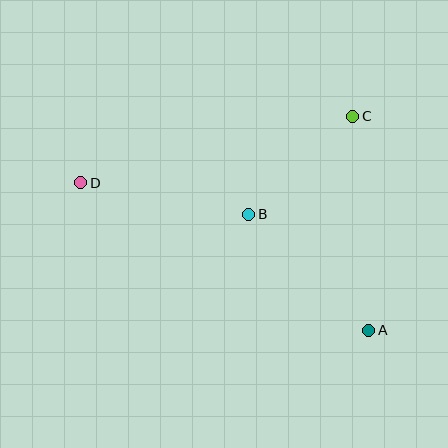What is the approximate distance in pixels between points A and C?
The distance between A and C is approximately 214 pixels.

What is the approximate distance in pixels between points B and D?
The distance between B and D is approximately 171 pixels.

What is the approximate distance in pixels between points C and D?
The distance between C and D is approximately 280 pixels.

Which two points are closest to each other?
Points B and C are closest to each other.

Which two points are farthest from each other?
Points A and D are farthest from each other.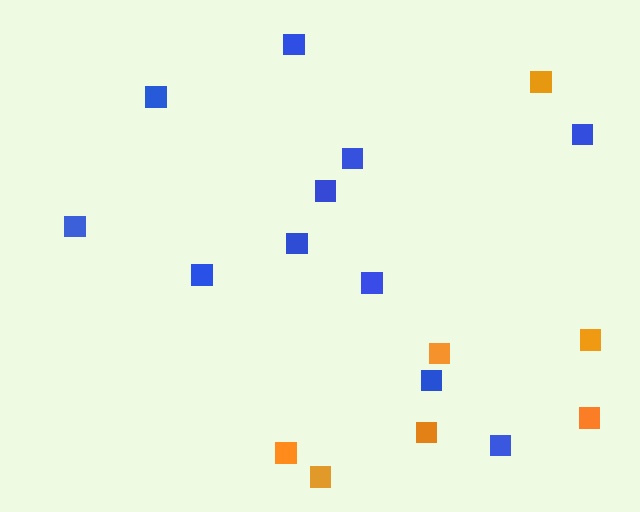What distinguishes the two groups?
There are 2 groups: one group of orange squares (7) and one group of blue squares (11).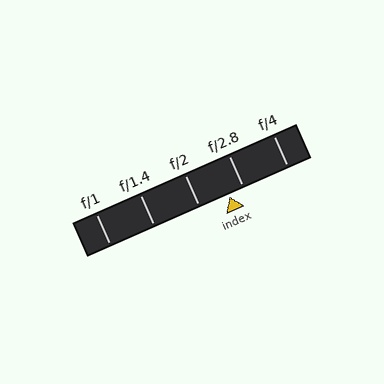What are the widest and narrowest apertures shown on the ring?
The widest aperture shown is f/1 and the narrowest is f/4.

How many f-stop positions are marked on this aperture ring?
There are 5 f-stop positions marked.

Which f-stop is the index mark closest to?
The index mark is closest to f/2.8.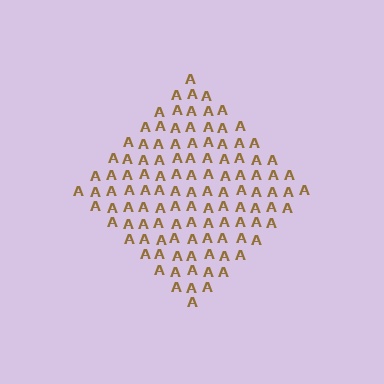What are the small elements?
The small elements are letter A's.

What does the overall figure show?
The overall figure shows a diamond.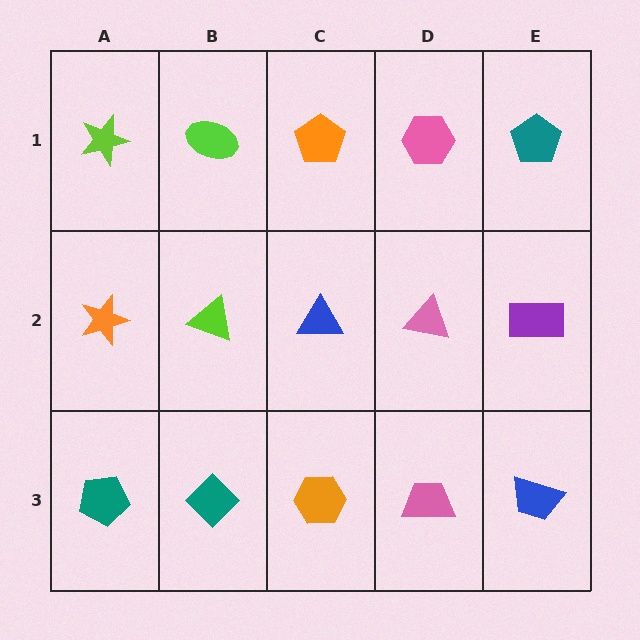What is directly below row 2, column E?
A blue trapezoid.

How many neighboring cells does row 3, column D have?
3.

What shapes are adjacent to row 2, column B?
A lime ellipse (row 1, column B), a teal diamond (row 3, column B), an orange star (row 2, column A), a blue triangle (row 2, column C).